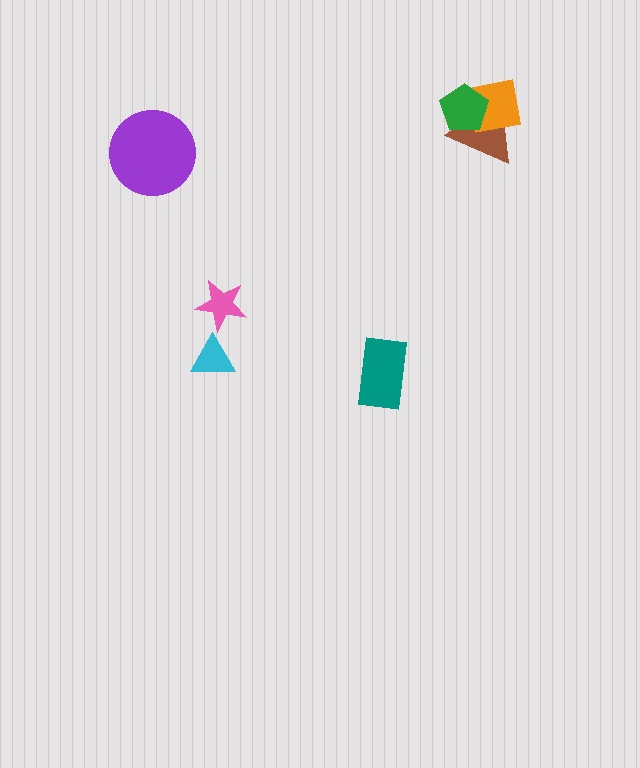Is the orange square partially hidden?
Yes, it is partially covered by another shape.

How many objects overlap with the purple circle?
0 objects overlap with the purple circle.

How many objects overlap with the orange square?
2 objects overlap with the orange square.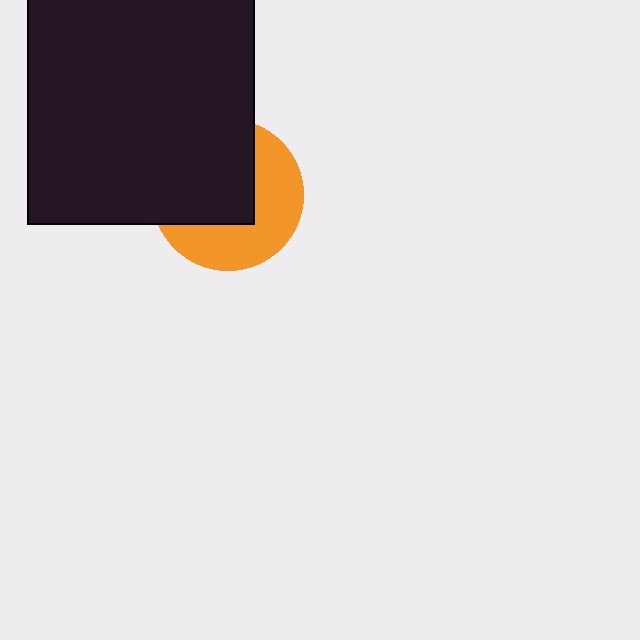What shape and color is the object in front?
The object in front is a black square.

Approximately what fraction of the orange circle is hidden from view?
Roughly 53% of the orange circle is hidden behind the black square.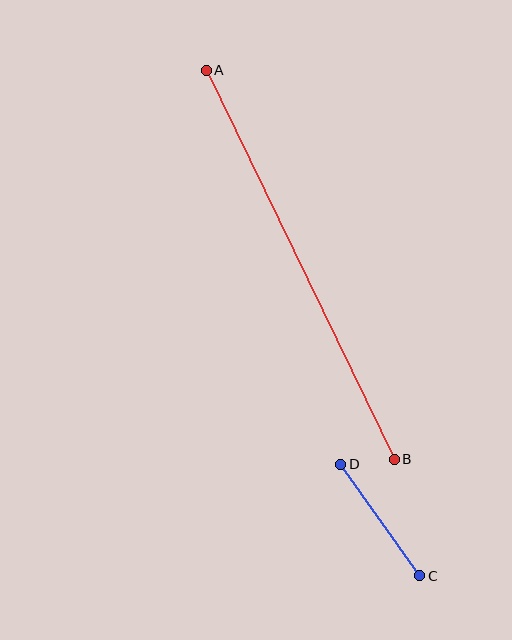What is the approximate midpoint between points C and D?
The midpoint is at approximately (380, 520) pixels.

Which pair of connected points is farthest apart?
Points A and B are farthest apart.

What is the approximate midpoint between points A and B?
The midpoint is at approximately (300, 265) pixels.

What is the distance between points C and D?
The distance is approximately 137 pixels.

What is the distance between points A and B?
The distance is approximately 432 pixels.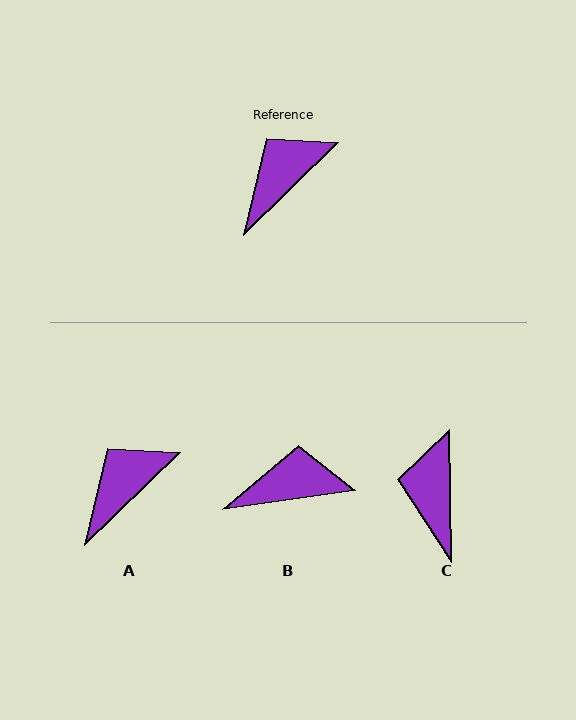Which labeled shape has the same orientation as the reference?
A.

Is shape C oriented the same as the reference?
No, it is off by about 46 degrees.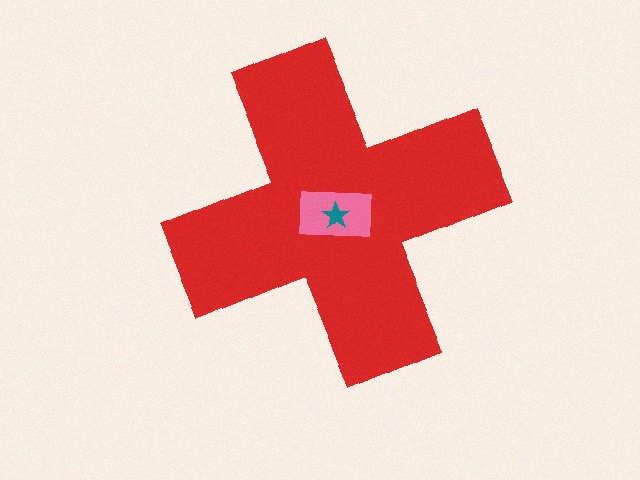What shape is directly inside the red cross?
The pink rectangle.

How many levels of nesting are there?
3.